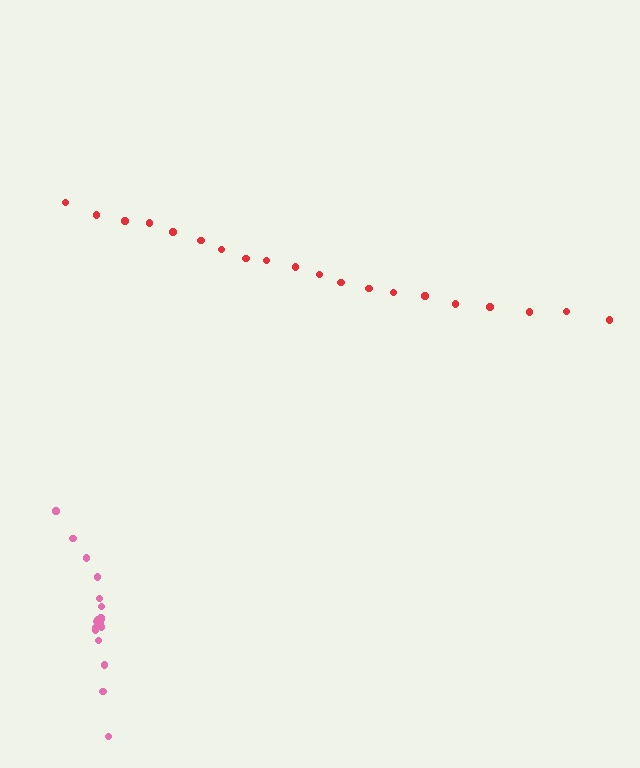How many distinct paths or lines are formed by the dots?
There are 2 distinct paths.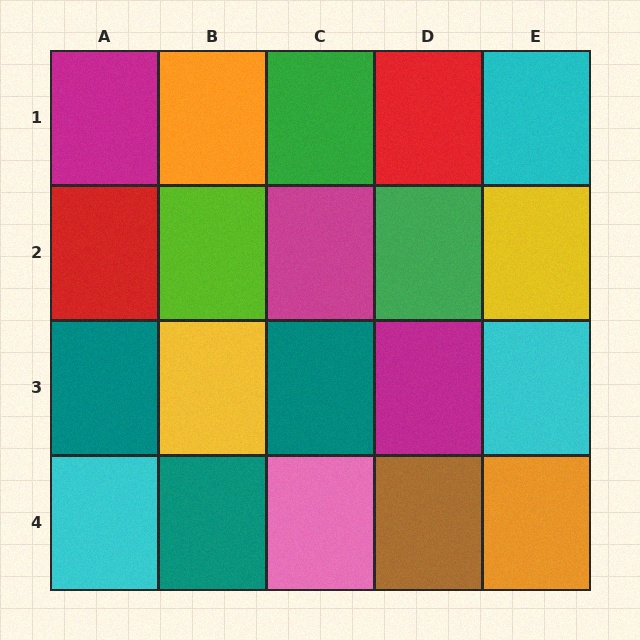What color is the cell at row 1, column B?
Orange.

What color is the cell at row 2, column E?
Yellow.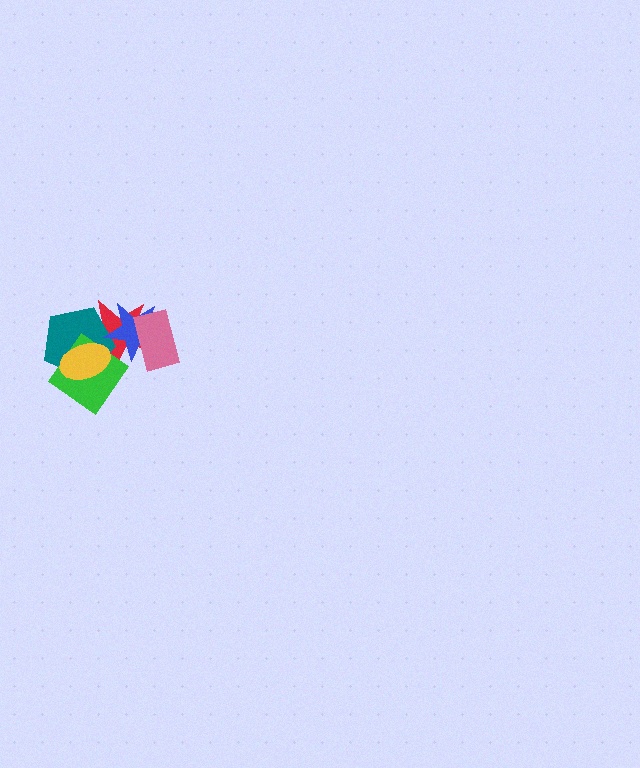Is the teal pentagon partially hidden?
Yes, it is partially covered by another shape.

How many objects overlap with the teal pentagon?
4 objects overlap with the teal pentagon.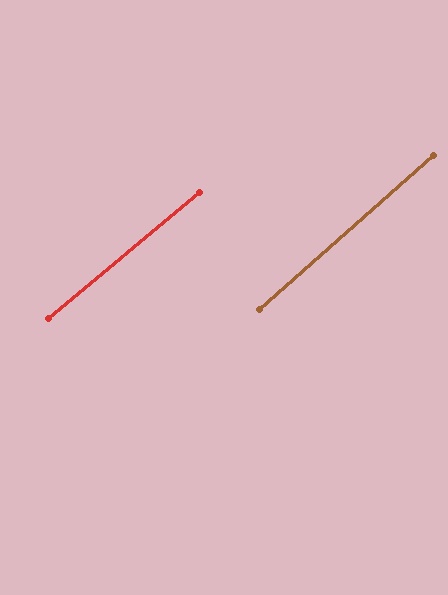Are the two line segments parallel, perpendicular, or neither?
Parallel — their directions differ by only 1.7°.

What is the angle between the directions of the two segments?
Approximately 2 degrees.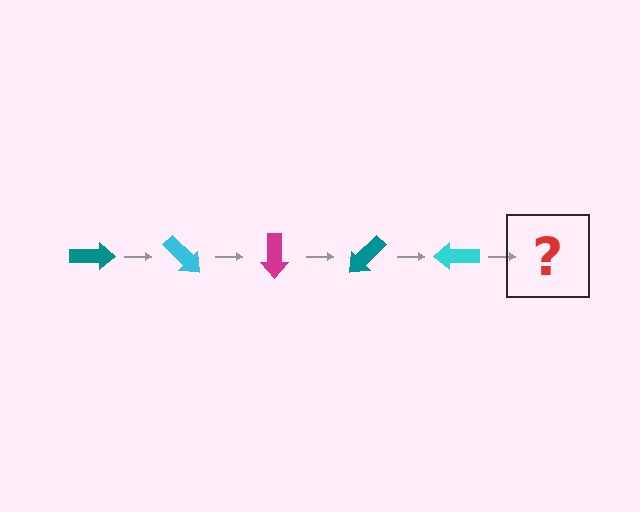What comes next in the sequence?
The next element should be a magenta arrow, rotated 225 degrees from the start.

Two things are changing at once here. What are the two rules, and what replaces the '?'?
The two rules are that it rotates 45 degrees each step and the color cycles through teal, cyan, and magenta. The '?' should be a magenta arrow, rotated 225 degrees from the start.